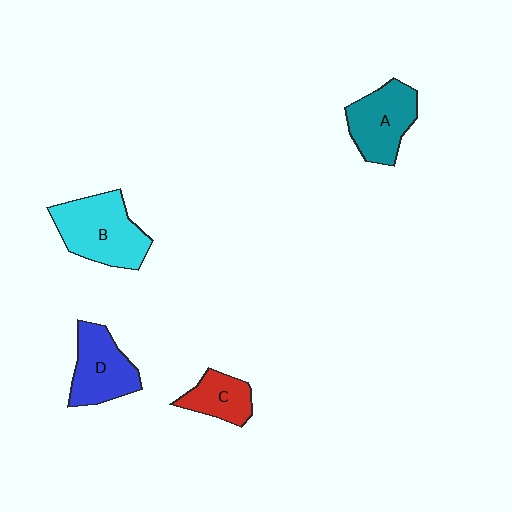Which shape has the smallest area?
Shape C (red).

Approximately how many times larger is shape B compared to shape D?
Approximately 1.3 times.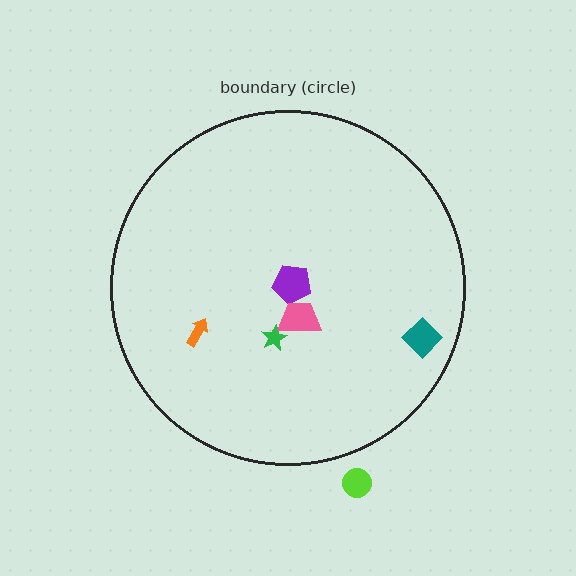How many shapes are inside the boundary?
5 inside, 1 outside.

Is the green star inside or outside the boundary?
Inside.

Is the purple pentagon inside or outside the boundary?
Inside.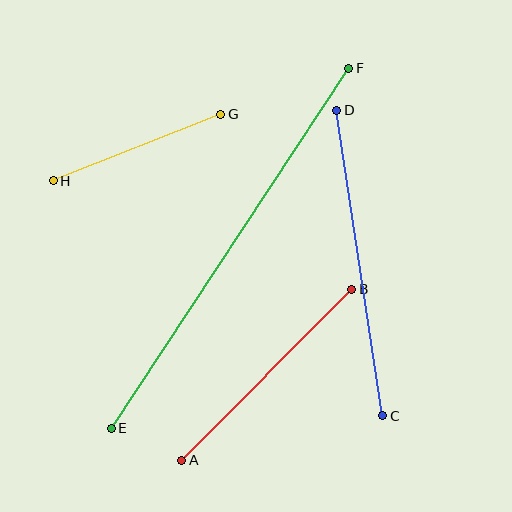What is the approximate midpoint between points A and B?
The midpoint is at approximately (267, 375) pixels.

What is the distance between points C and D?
The distance is approximately 309 pixels.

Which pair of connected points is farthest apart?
Points E and F are farthest apart.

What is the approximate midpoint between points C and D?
The midpoint is at approximately (360, 263) pixels.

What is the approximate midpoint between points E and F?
The midpoint is at approximately (230, 248) pixels.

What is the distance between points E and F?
The distance is approximately 431 pixels.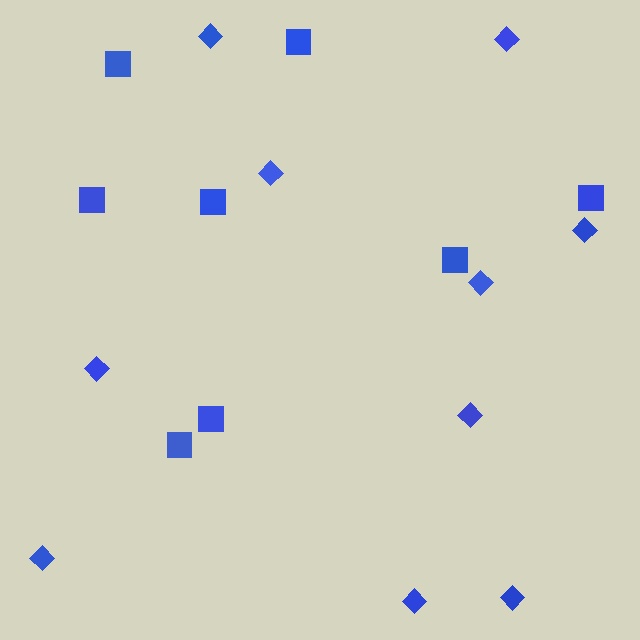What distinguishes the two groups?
There are 2 groups: one group of squares (8) and one group of diamonds (10).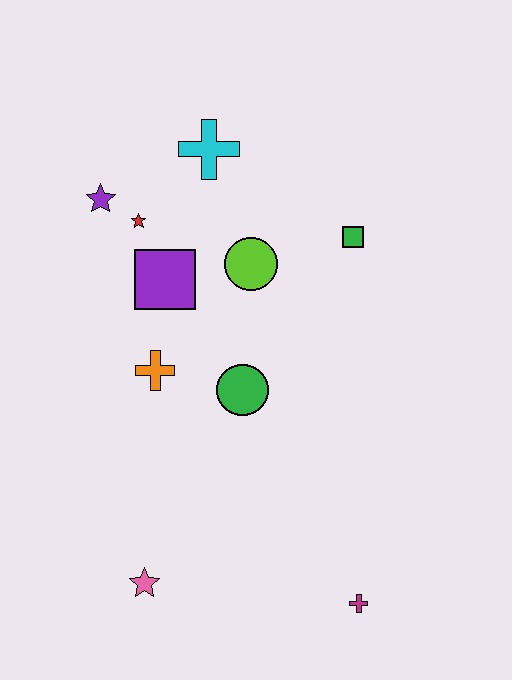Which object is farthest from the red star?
The magenta cross is farthest from the red star.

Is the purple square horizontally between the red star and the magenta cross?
Yes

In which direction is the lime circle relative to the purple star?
The lime circle is to the right of the purple star.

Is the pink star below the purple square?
Yes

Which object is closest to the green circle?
The orange cross is closest to the green circle.